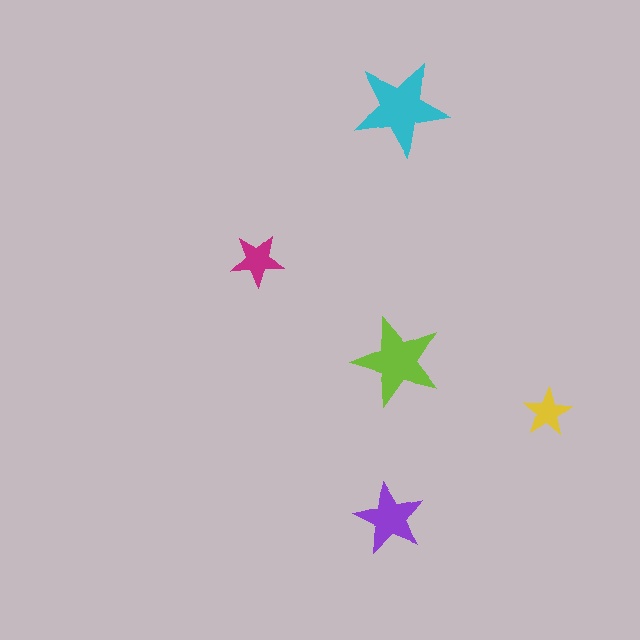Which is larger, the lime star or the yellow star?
The lime one.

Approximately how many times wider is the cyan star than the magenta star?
About 2 times wider.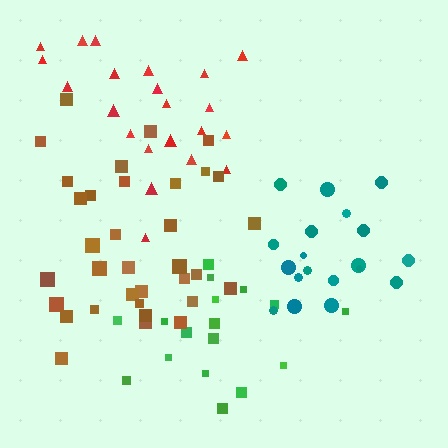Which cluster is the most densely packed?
Teal.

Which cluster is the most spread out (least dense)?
Red.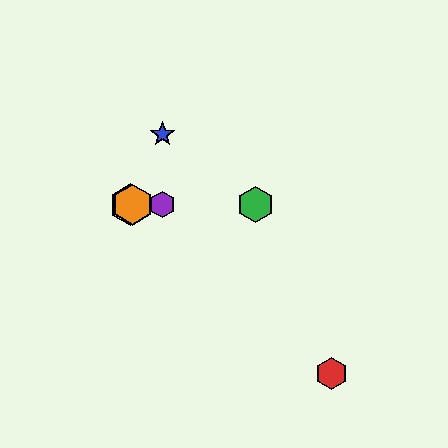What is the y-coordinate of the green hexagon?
The green hexagon is at y≈205.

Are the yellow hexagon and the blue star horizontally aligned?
No, the yellow hexagon is at y≈205 and the blue star is at y≈134.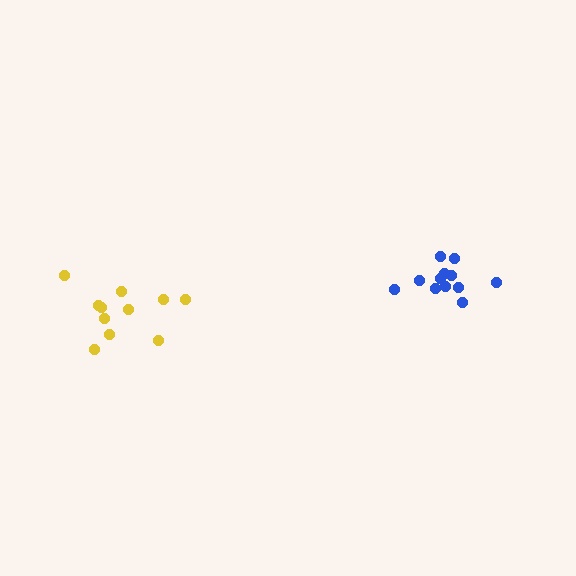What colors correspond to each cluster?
The clusters are colored: yellow, blue.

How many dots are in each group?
Group 1: 11 dots, Group 2: 12 dots (23 total).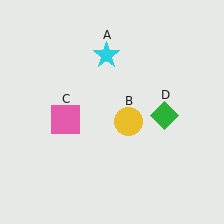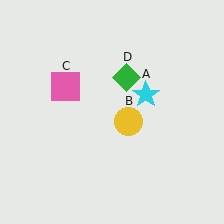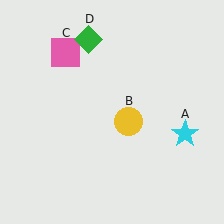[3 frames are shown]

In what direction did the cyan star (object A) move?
The cyan star (object A) moved down and to the right.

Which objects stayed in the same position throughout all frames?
Yellow circle (object B) remained stationary.